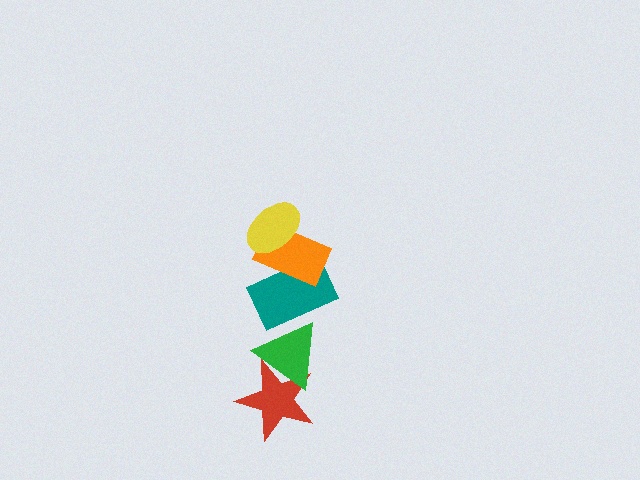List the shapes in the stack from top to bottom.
From top to bottom: the yellow ellipse, the orange rectangle, the teal rectangle, the green triangle, the red star.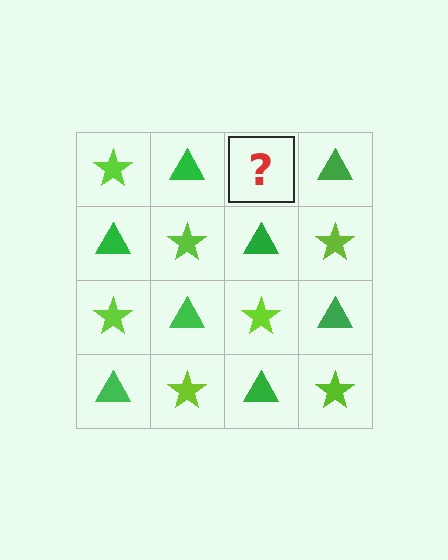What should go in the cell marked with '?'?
The missing cell should contain a lime star.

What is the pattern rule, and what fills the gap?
The rule is that it alternates lime star and green triangle in a checkerboard pattern. The gap should be filled with a lime star.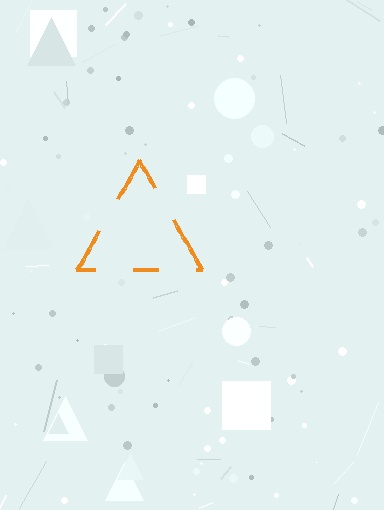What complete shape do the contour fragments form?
The contour fragments form a triangle.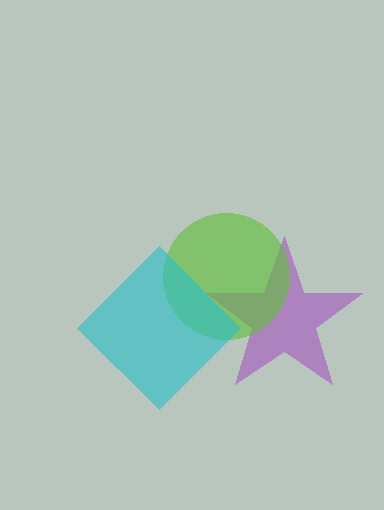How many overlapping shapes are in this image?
There are 3 overlapping shapes in the image.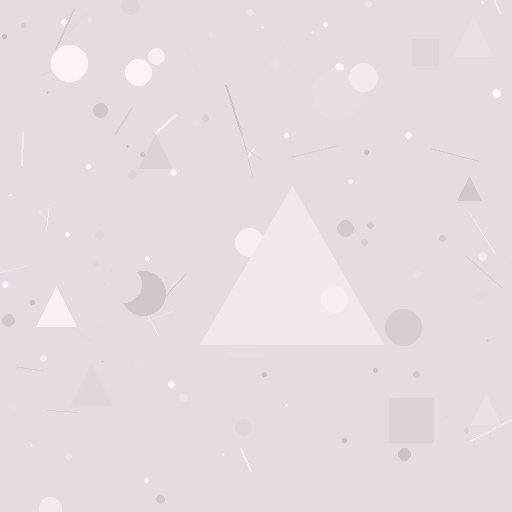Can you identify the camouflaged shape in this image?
The camouflaged shape is a triangle.